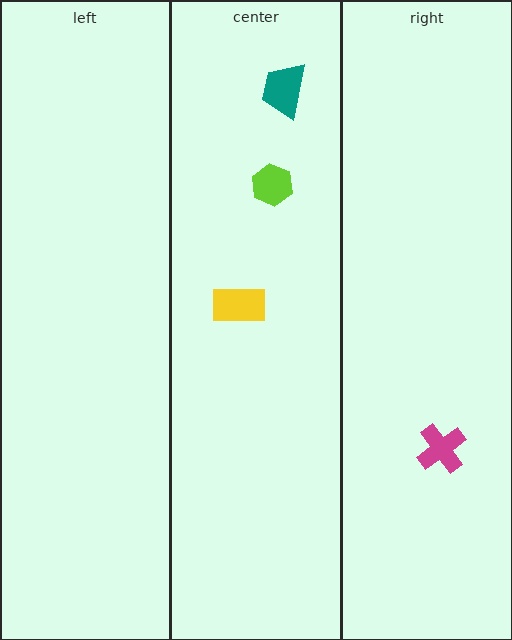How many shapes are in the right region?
1.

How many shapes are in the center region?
3.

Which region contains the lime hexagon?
The center region.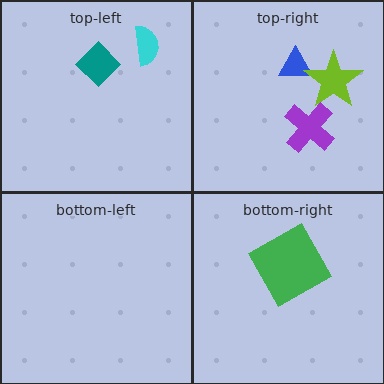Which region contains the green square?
The bottom-right region.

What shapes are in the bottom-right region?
The green square.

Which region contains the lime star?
The top-right region.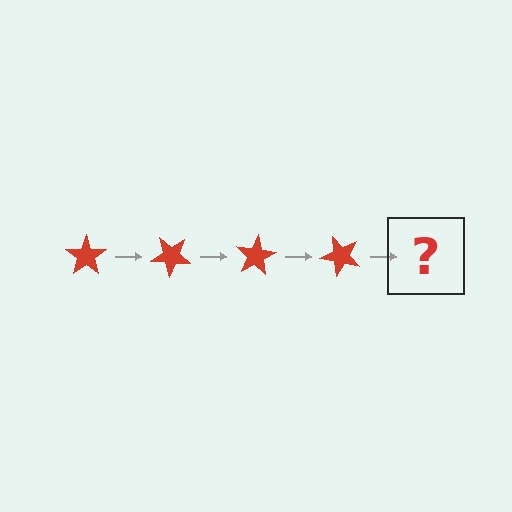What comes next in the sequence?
The next element should be a red star rotated 160 degrees.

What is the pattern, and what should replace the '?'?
The pattern is that the star rotates 40 degrees each step. The '?' should be a red star rotated 160 degrees.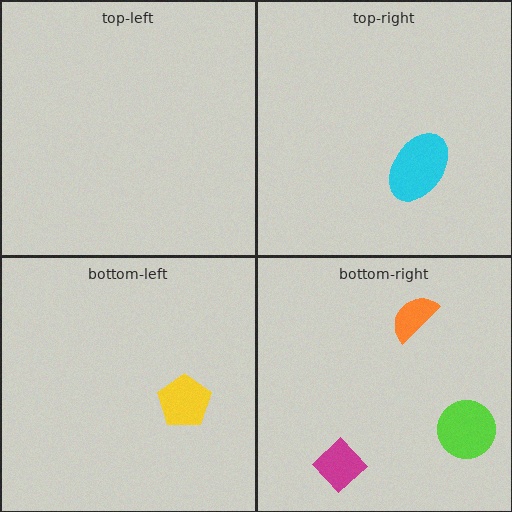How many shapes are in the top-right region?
1.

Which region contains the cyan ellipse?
The top-right region.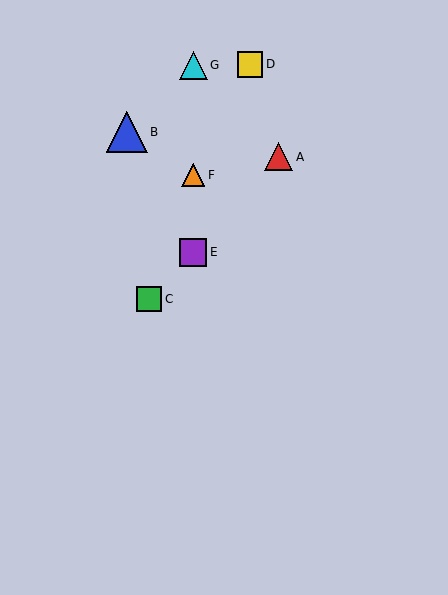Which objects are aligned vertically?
Objects E, F, G are aligned vertically.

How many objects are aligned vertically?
3 objects (E, F, G) are aligned vertically.